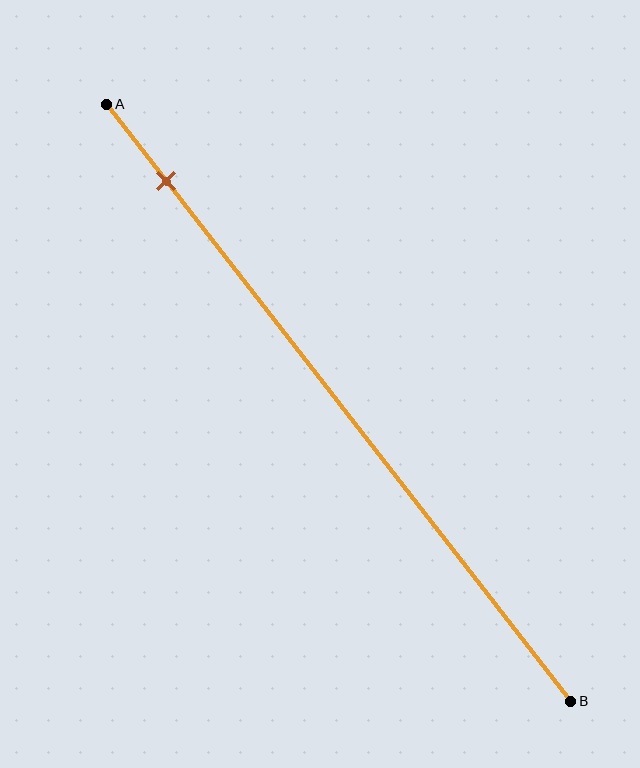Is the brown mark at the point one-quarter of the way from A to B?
No, the mark is at about 15% from A, not at the 25% one-quarter point.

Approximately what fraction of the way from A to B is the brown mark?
The brown mark is approximately 15% of the way from A to B.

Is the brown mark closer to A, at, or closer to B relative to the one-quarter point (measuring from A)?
The brown mark is closer to point A than the one-quarter point of segment AB.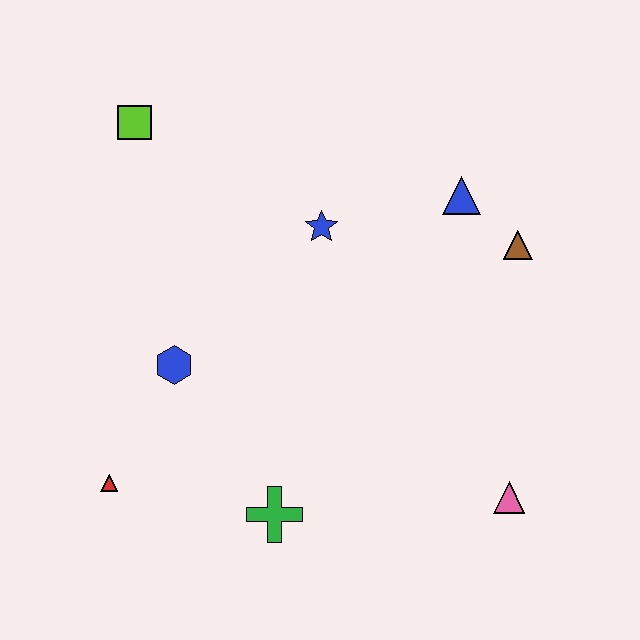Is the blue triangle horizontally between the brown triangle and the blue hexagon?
Yes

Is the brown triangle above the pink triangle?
Yes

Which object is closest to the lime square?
The blue star is closest to the lime square.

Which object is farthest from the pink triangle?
The lime square is farthest from the pink triangle.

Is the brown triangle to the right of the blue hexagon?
Yes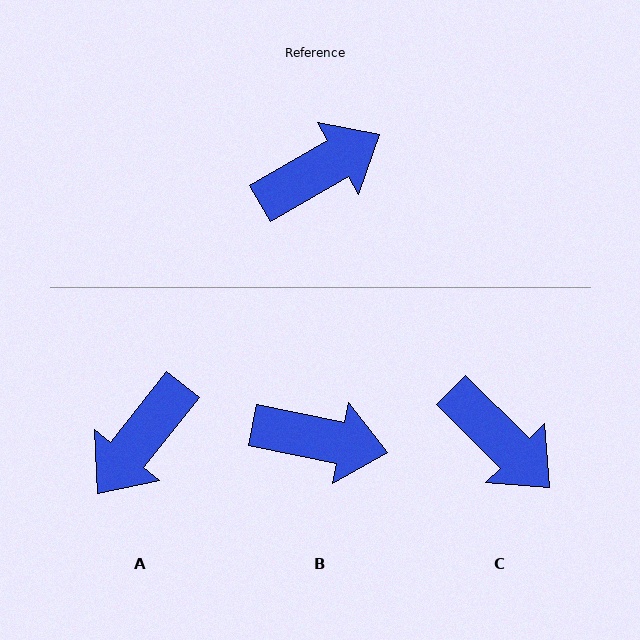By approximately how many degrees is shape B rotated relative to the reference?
Approximately 41 degrees clockwise.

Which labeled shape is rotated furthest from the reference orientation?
A, about 158 degrees away.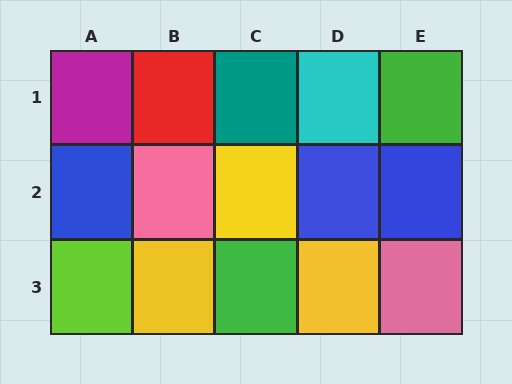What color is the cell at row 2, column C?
Yellow.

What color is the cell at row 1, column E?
Green.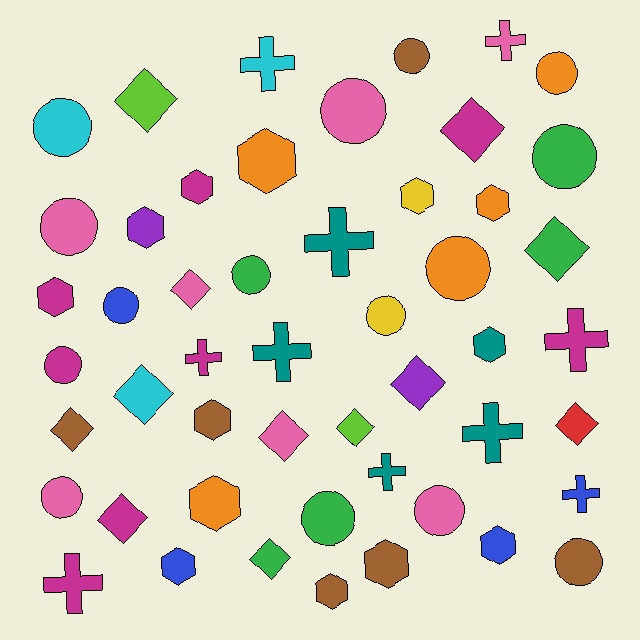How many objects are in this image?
There are 50 objects.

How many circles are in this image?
There are 15 circles.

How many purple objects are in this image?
There are 2 purple objects.